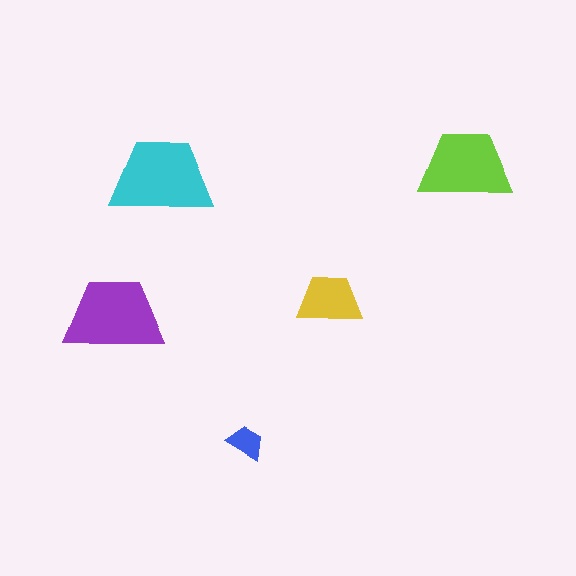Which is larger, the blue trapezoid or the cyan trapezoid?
The cyan one.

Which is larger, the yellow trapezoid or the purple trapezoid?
The purple one.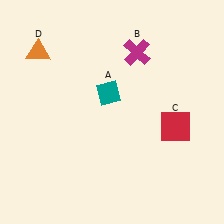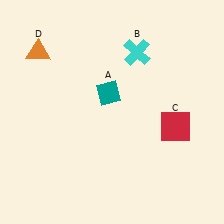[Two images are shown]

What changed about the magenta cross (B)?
In Image 1, B is magenta. In Image 2, it changed to cyan.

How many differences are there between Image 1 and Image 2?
There is 1 difference between the two images.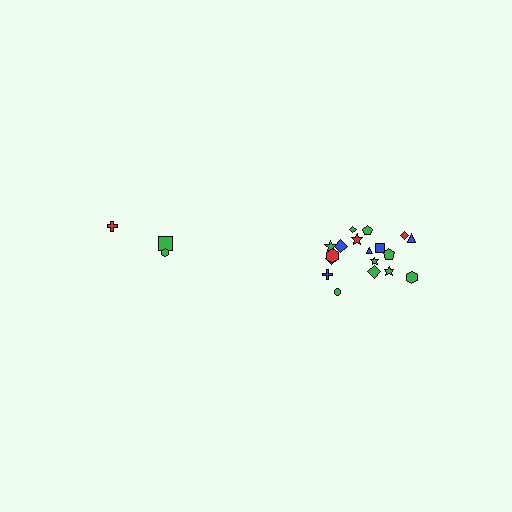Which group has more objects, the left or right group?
The right group.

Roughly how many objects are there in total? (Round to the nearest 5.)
Roughly 20 objects in total.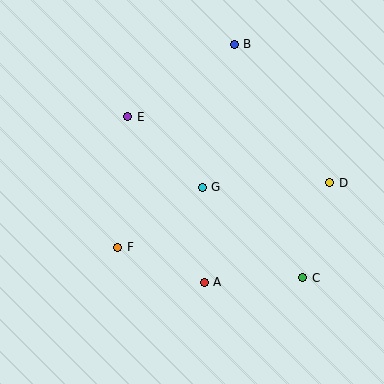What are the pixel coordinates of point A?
Point A is at (204, 282).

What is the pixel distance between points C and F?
The distance between C and F is 187 pixels.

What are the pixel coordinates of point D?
Point D is at (330, 183).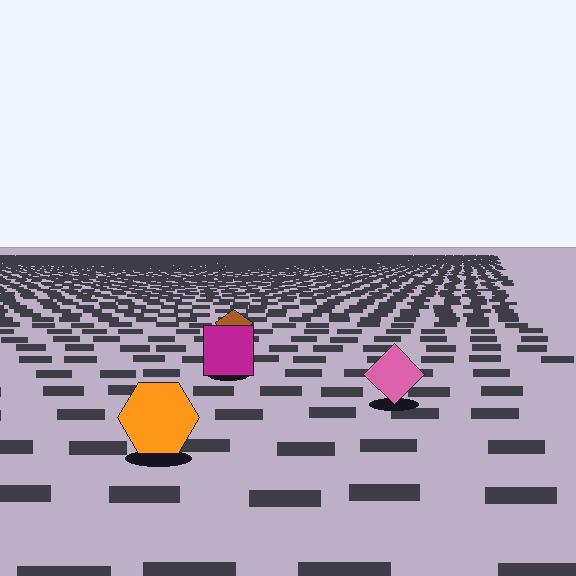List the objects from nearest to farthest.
From nearest to farthest: the orange hexagon, the pink diamond, the magenta square, the brown pentagon.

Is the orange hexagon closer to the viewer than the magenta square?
Yes. The orange hexagon is closer — you can tell from the texture gradient: the ground texture is coarser near it.